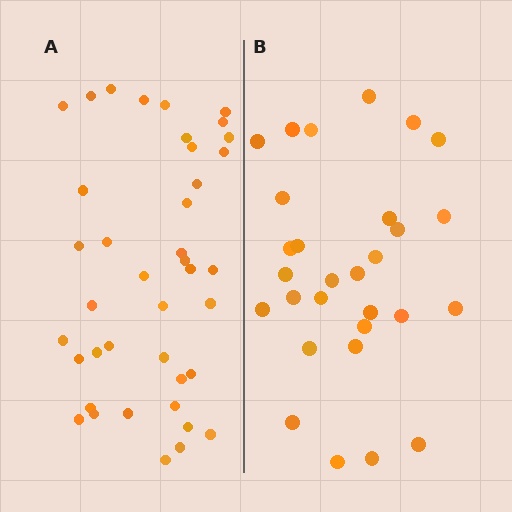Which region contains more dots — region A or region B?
Region A (the left region) has more dots.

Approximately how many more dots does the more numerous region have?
Region A has roughly 12 or so more dots than region B.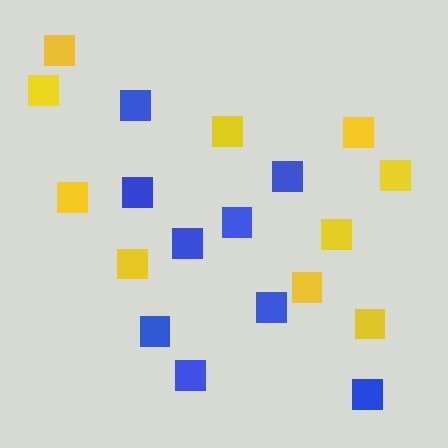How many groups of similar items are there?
There are 2 groups: one group of yellow squares (10) and one group of blue squares (9).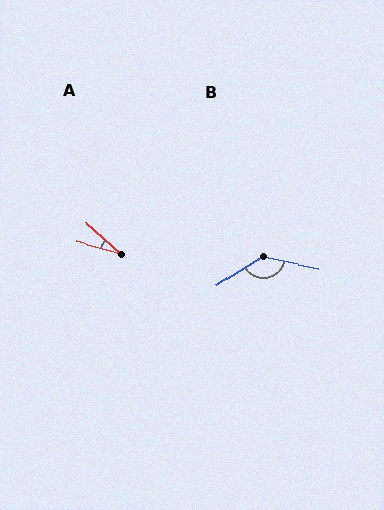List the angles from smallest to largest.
A (27°), B (136°).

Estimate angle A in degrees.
Approximately 27 degrees.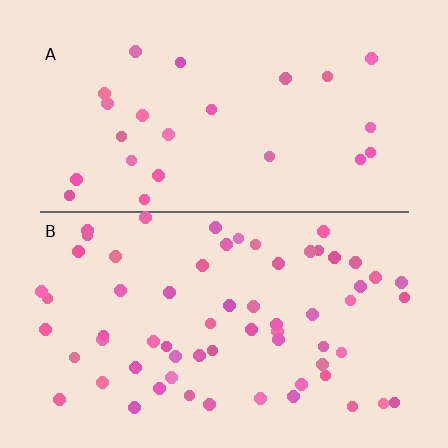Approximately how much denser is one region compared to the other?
Approximately 2.6× — region B over region A.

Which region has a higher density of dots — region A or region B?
B (the bottom).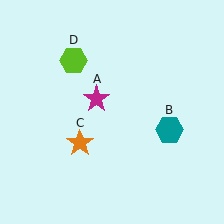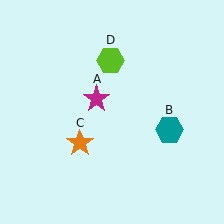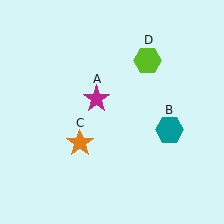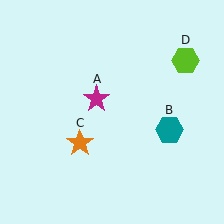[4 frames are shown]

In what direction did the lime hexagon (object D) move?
The lime hexagon (object D) moved right.